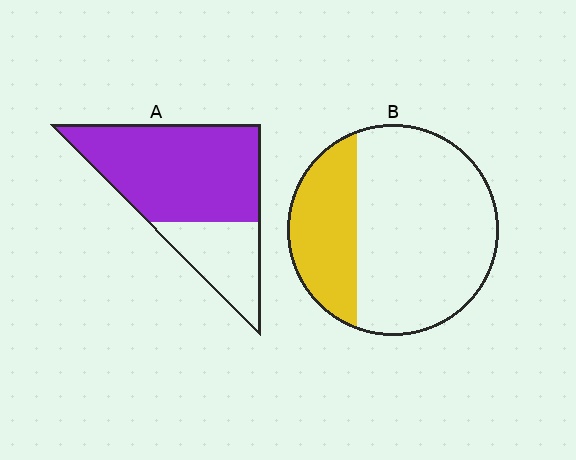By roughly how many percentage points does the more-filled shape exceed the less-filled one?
By roughly 40 percentage points (A over B).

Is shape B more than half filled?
No.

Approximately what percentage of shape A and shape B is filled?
A is approximately 70% and B is approximately 30%.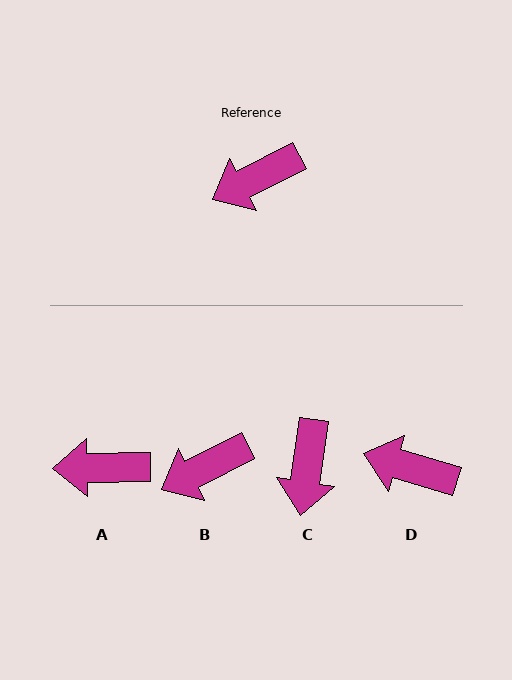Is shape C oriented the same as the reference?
No, it is off by about 55 degrees.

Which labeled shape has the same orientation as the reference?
B.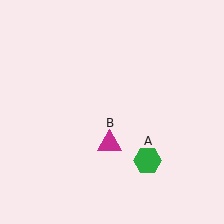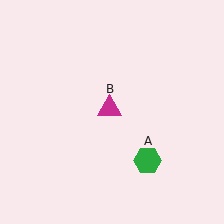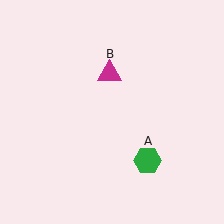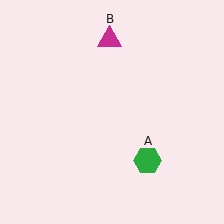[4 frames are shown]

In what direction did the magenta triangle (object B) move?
The magenta triangle (object B) moved up.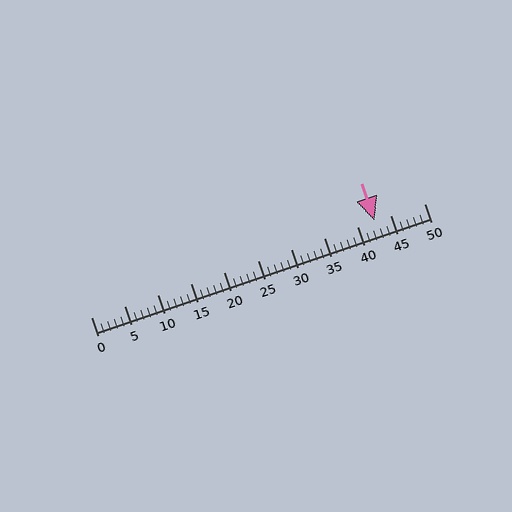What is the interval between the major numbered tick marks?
The major tick marks are spaced 5 units apart.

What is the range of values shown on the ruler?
The ruler shows values from 0 to 50.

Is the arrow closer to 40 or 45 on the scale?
The arrow is closer to 45.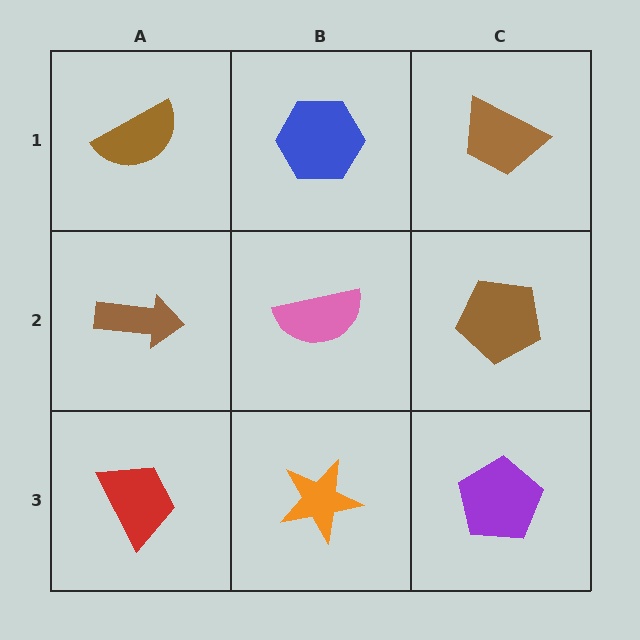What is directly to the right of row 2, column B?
A brown pentagon.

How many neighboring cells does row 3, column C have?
2.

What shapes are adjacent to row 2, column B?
A blue hexagon (row 1, column B), an orange star (row 3, column B), a brown arrow (row 2, column A), a brown pentagon (row 2, column C).